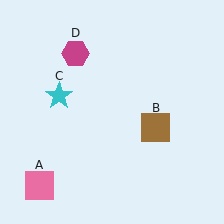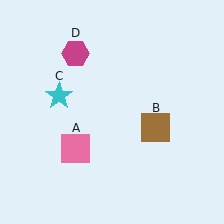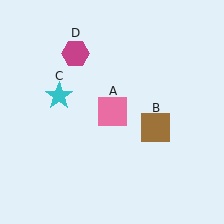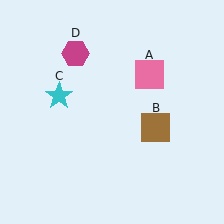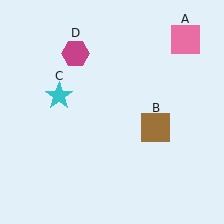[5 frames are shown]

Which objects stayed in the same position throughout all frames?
Brown square (object B) and cyan star (object C) and magenta hexagon (object D) remained stationary.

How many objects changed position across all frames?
1 object changed position: pink square (object A).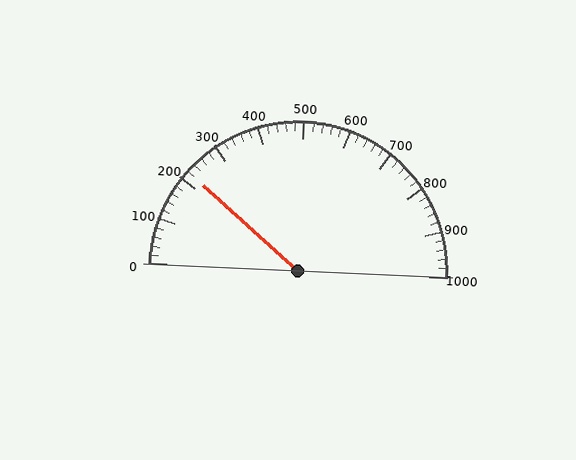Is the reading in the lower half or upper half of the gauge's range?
The reading is in the lower half of the range (0 to 1000).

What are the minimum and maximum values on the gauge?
The gauge ranges from 0 to 1000.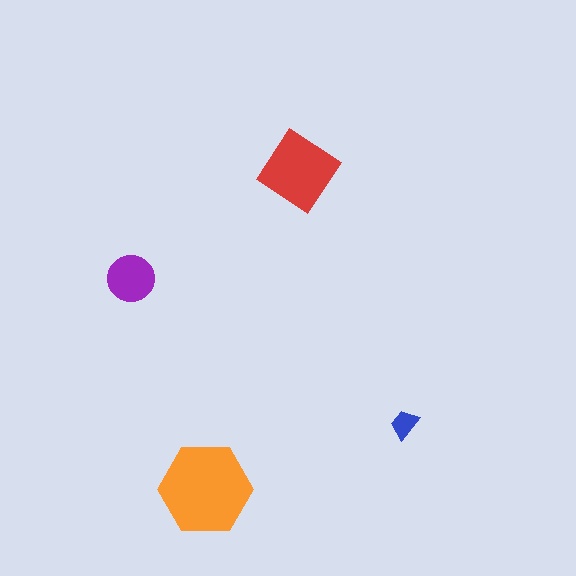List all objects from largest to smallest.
The orange hexagon, the red diamond, the purple circle, the blue trapezoid.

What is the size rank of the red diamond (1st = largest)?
2nd.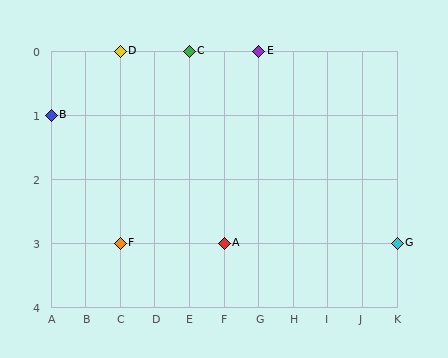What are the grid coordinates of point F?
Point F is at grid coordinates (C, 3).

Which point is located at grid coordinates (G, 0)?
Point E is at (G, 0).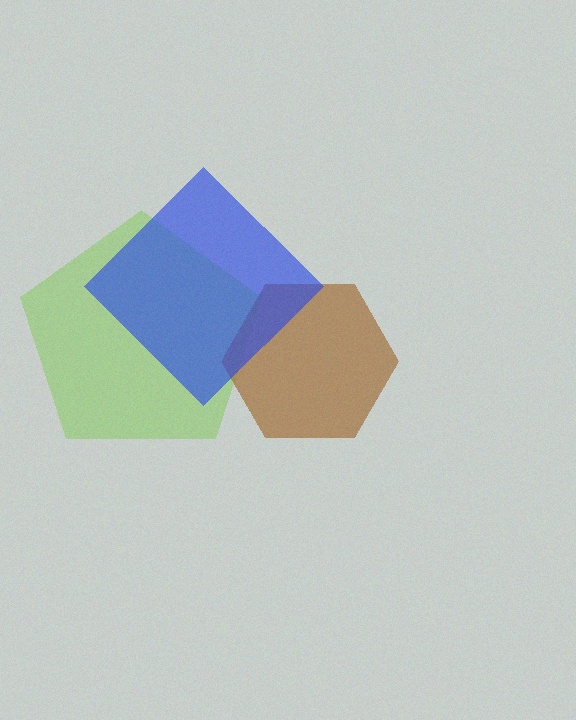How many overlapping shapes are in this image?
There are 3 overlapping shapes in the image.